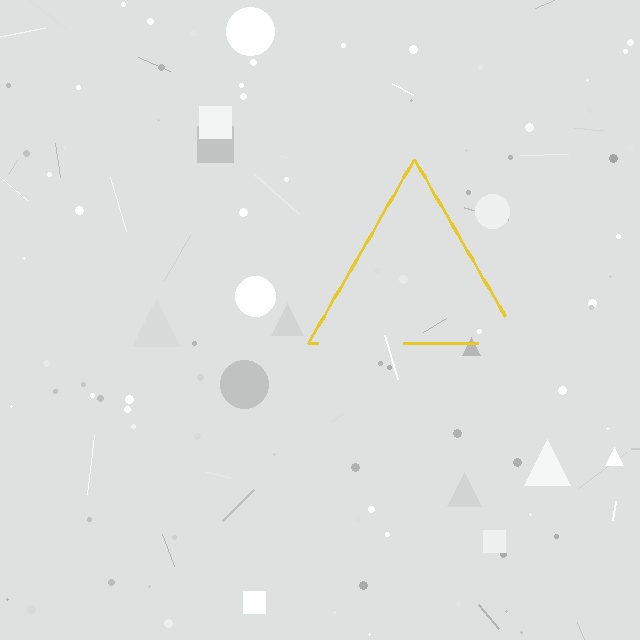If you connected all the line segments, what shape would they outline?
They would outline a triangle.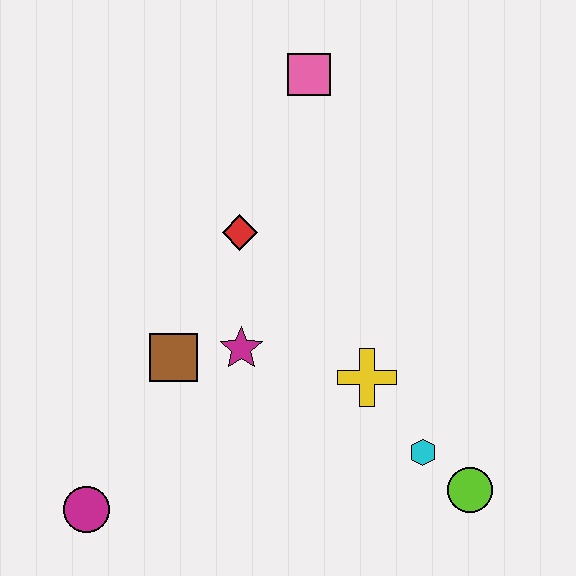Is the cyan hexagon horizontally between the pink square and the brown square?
No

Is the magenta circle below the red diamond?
Yes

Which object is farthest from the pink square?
The magenta circle is farthest from the pink square.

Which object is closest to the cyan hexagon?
The lime circle is closest to the cyan hexagon.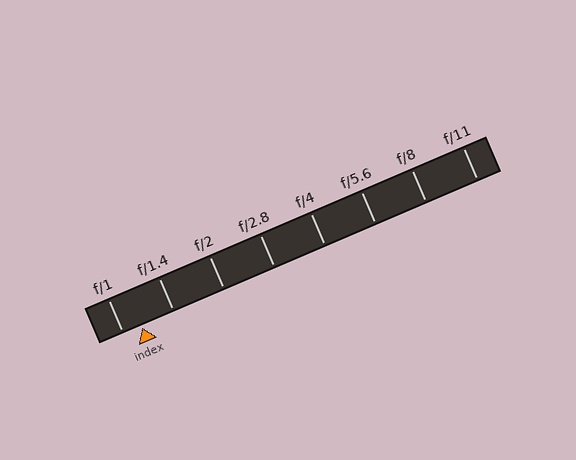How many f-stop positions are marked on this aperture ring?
There are 8 f-stop positions marked.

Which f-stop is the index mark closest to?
The index mark is closest to f/1.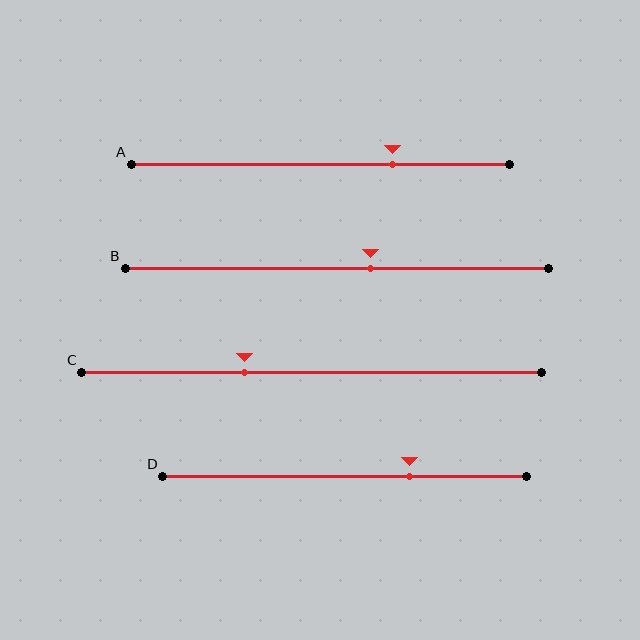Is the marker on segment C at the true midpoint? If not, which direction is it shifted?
No, the marker on segment C is shifted to the left by about 15% of the segment length.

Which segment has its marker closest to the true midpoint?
Segment B has its marker closest to the true midpoint.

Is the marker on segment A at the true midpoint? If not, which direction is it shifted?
No, the marker on segment A is shifted to the right by about 19% of the segment length.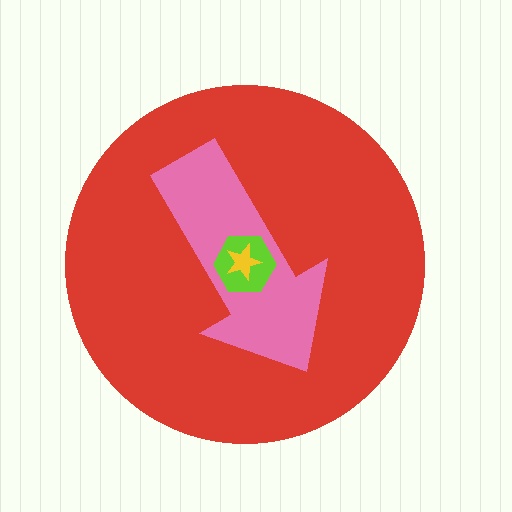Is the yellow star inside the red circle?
Yes.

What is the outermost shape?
The red circle.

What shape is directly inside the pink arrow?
The lime hexagon.